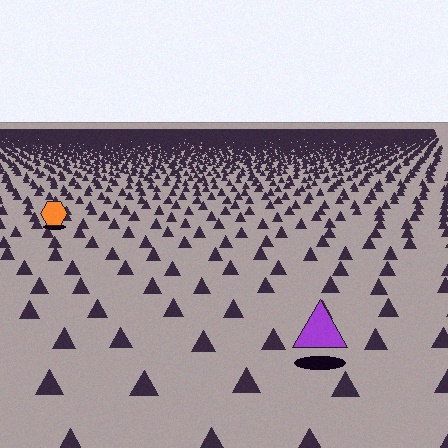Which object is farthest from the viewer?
The orange hexagon is farthest from the viewer. It appears smaller and the ground texture around it is denser.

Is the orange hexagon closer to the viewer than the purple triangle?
No. The purple triangle is closer — you can tell from the texture gradient: the ground texture is coarser near it.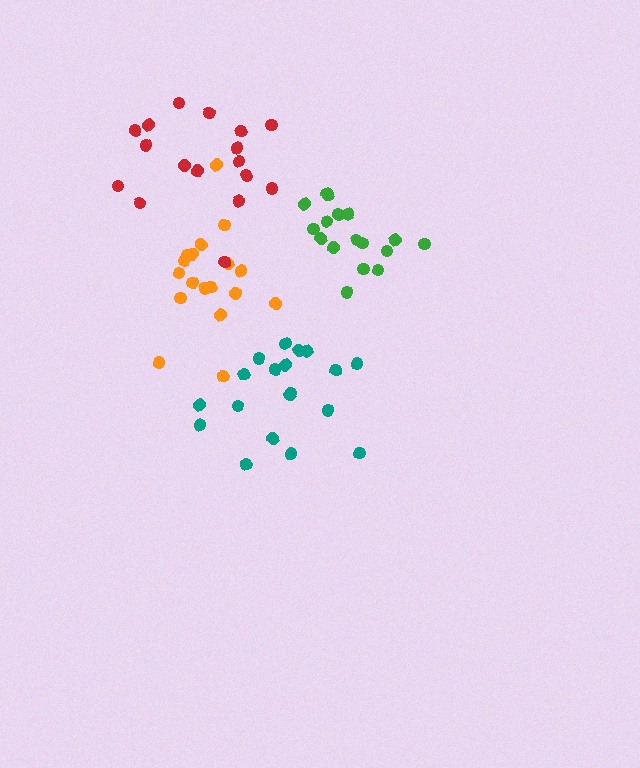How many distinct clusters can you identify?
There are 4 distinct clusters.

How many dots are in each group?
Group 1: 18 dots, Group 2: 18 dots, Group 3: 19 dots, Group 4: 17 dots (72 total).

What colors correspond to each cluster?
The clusters are colored: green, orange, teal, red.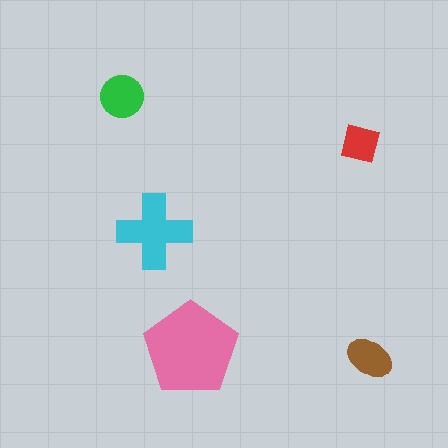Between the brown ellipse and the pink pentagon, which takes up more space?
The pink pentagon.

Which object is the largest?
The pink pentagon.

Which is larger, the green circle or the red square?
The green circle.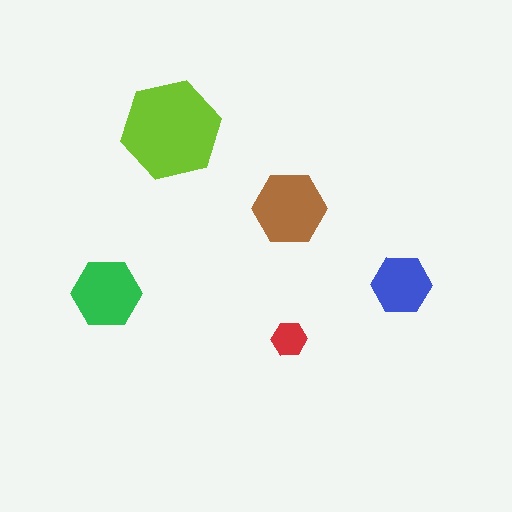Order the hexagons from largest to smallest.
the lime one, the brown one, the green one, the blue one, the red one.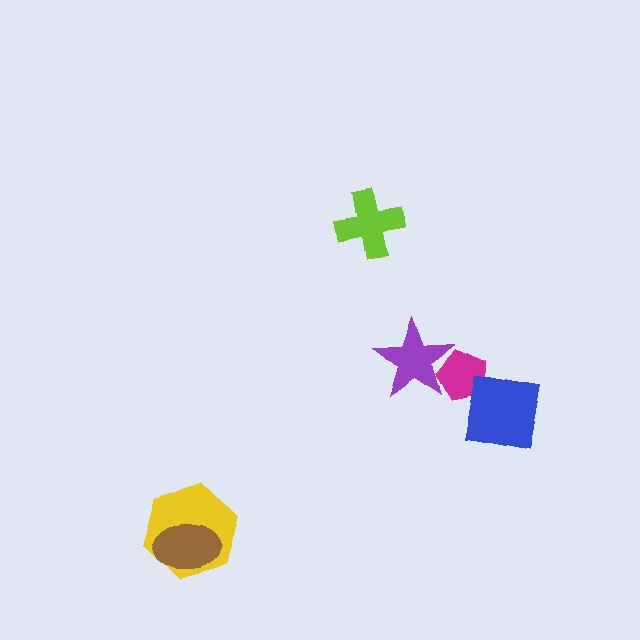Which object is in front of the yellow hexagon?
The brown ellipse is in front of the yellow hexagon.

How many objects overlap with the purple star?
1 object overlaps with the purple star.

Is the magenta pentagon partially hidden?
Yes, it is partially covered by another shape.